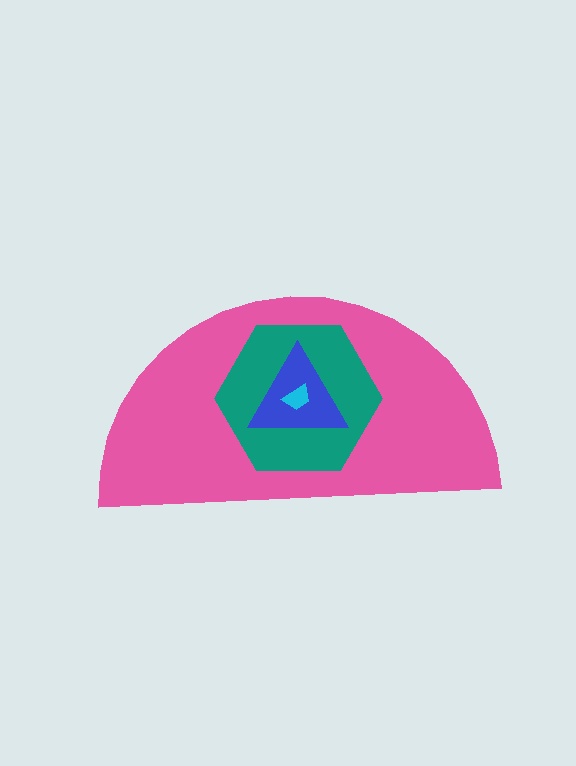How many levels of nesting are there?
4.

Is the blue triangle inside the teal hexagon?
Yes.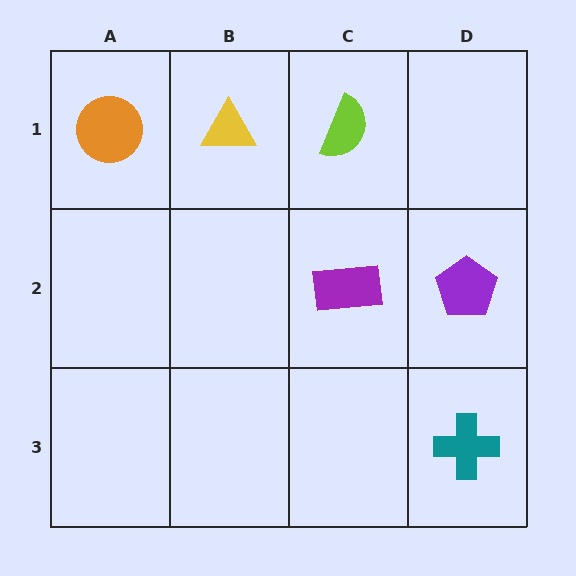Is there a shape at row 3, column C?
No, that cell is empty.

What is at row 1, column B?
A yellow triangle.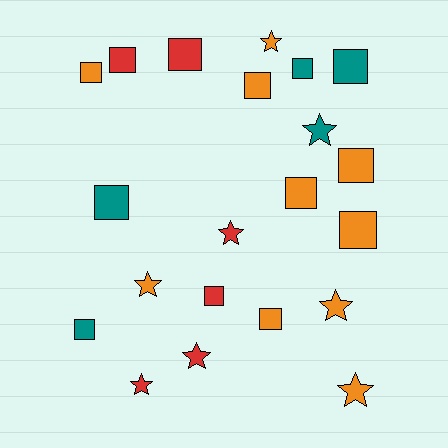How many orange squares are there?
There are 6 orange squares.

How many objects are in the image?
There are 21 objects.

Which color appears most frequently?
Orange, with 10 objects.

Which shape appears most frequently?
Square, with 13 objects.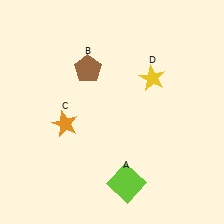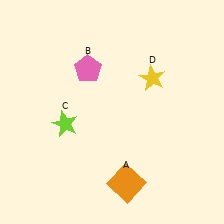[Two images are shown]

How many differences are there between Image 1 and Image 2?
There are 3 differences between the two images.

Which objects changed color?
A changed from lime to orange. B changed from brown to pink. C changed from orange to lime.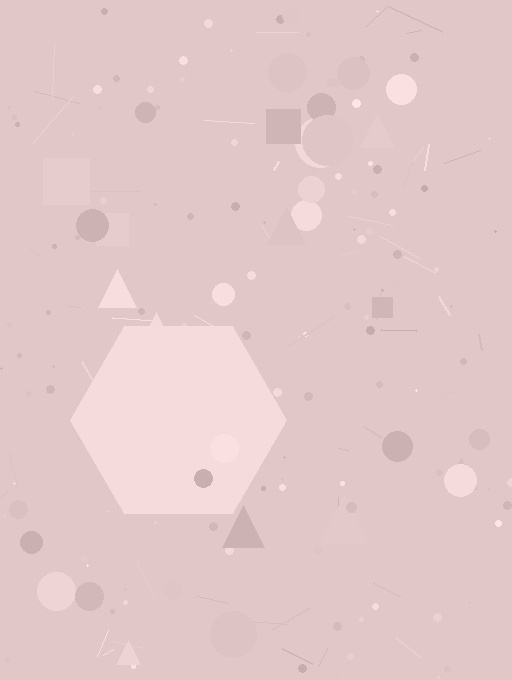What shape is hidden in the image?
A hexagon is hidden in the image.